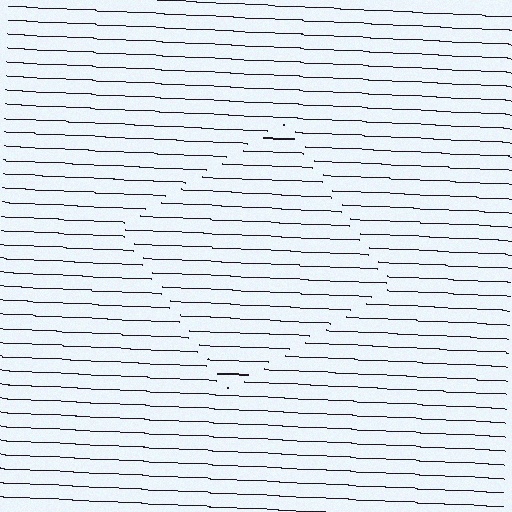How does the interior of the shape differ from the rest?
The interior of the shape contains the same grating, shifted by half a period — the contour is defined by the phase discontinuity where line-ends from the inner and outer gratings abut.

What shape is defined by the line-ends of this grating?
An illusory square. The interior of the shape contains the same grating, shifted by half a period — the contour is defined by the phase discontinuity where line-ends from the inner and outer gratings abut.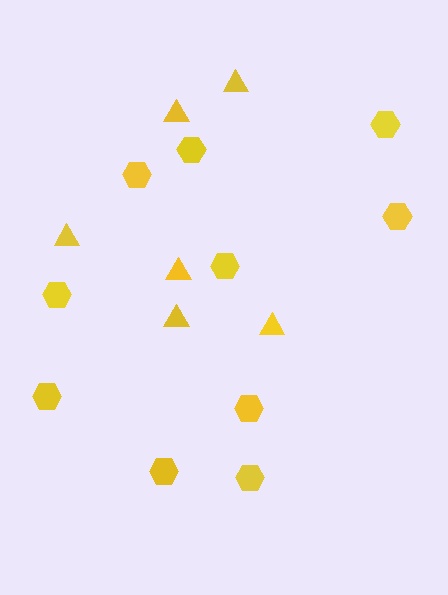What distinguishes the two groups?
There are 2 groups: one group of triangles (6) and one group of hexagons (10).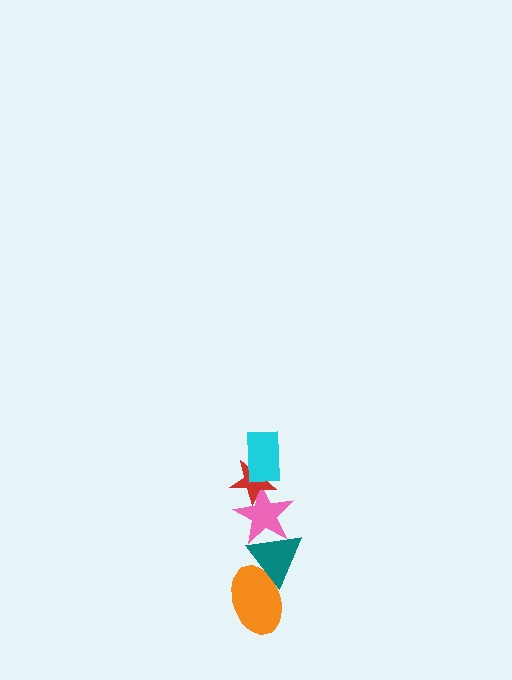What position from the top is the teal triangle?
The teal triangle is 4th from the top.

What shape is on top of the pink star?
The red star is on top of the pink star.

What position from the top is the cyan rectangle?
The cyan rectangle is 1st from the top.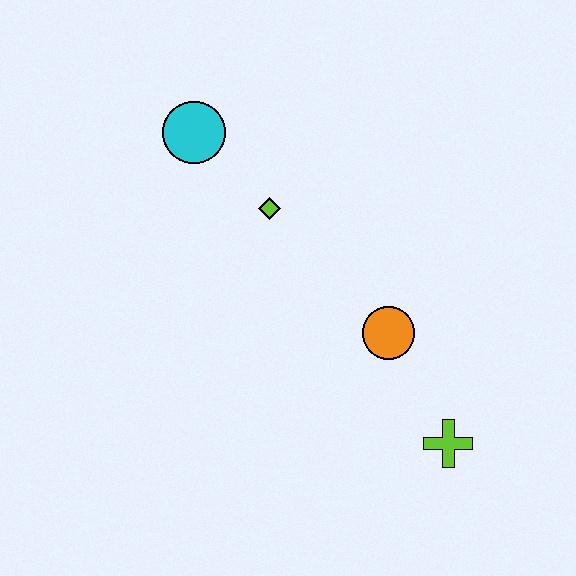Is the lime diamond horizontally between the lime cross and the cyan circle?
Yes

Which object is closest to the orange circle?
The lime cross is closest to the orange circle.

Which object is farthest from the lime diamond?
The lime cross is farthest from the lime diamond.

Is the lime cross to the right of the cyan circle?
Yes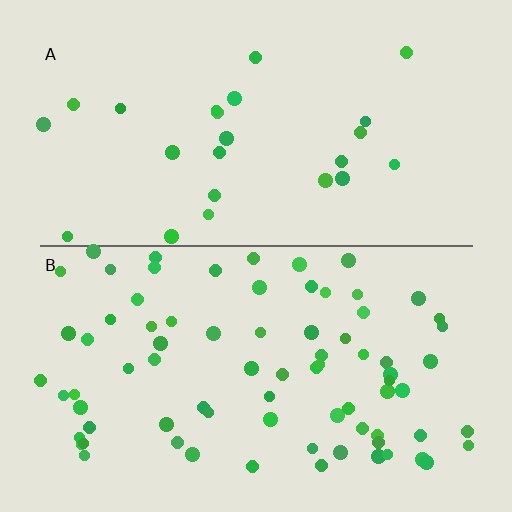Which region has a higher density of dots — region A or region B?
B (the bottom).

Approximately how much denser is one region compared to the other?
Approximately 3.2× — region B over region A.